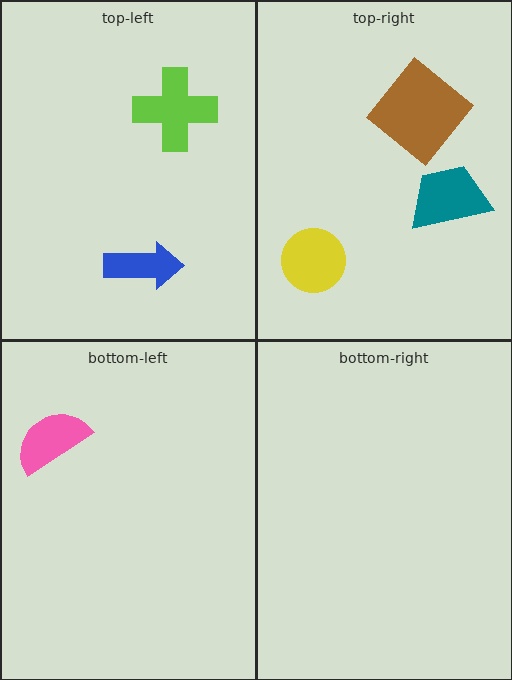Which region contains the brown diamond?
The top-right region.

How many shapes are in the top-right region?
3.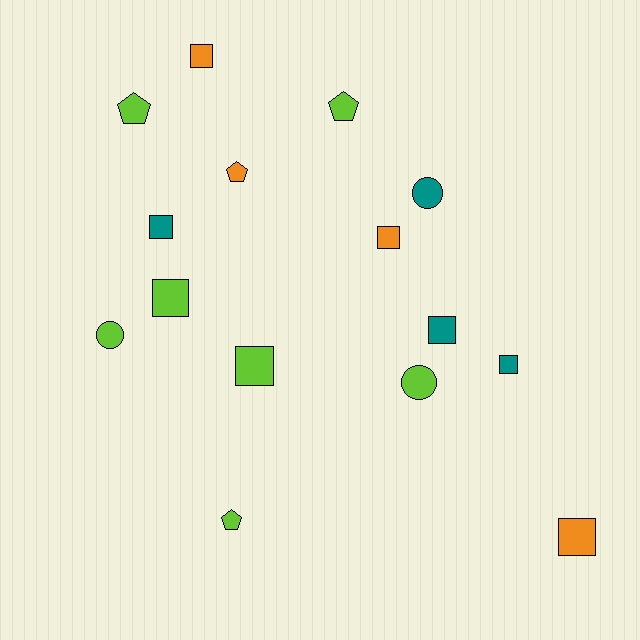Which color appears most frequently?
Lime, with 7 objects.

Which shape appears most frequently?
Square, with 8 objects.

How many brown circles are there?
There are no brown circles.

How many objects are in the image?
There are 15 objects.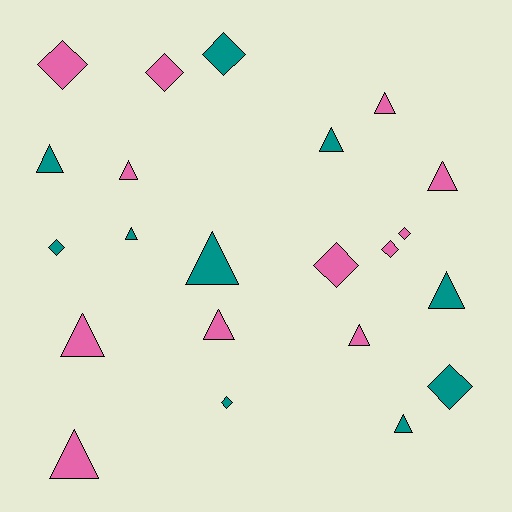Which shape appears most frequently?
Triangle, with 13 objects.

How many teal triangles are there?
There are 6 teal triangles.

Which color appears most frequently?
Pink, with 12 objects.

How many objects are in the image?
There are 22 objects.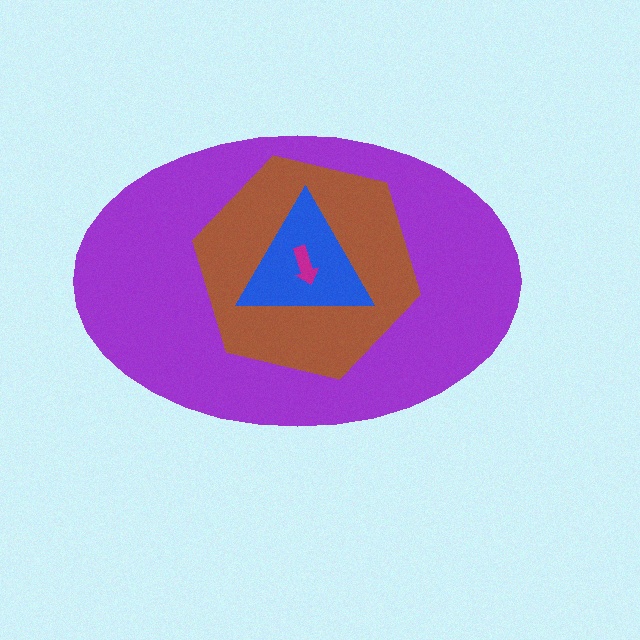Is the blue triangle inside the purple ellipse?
Yes.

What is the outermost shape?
The purple ellipse.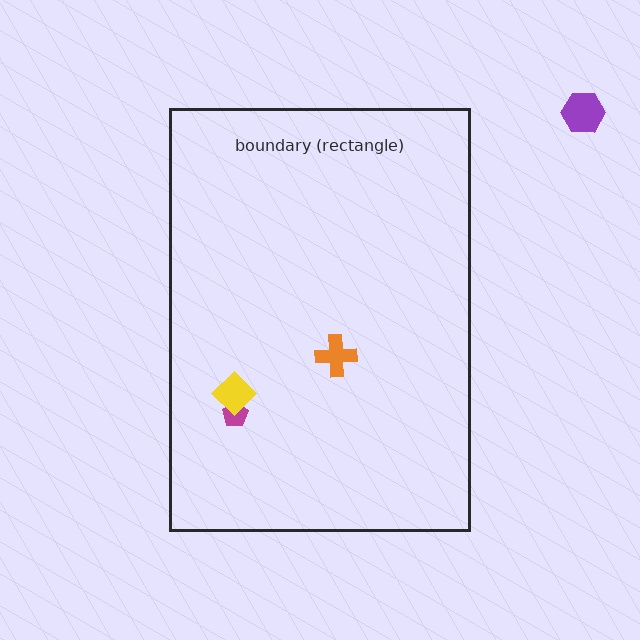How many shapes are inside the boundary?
3 inside, 1 outside.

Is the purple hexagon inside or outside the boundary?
Outside.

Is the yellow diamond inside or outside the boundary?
Inside.